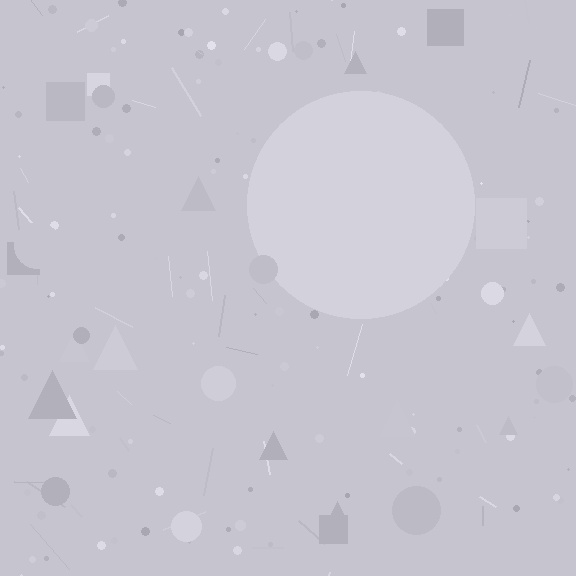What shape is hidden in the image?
A circle is hidden in the image.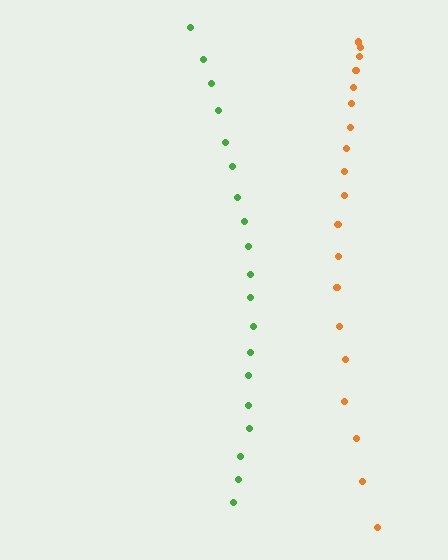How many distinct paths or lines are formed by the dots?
There are 2 distinct paths.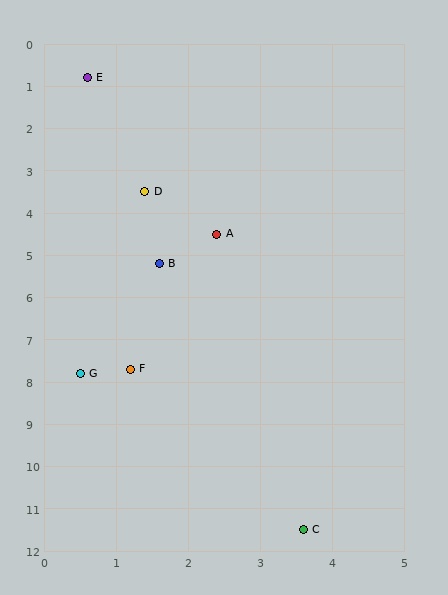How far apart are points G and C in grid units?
Points G and C are about 4.8 grid units apart.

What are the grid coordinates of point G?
Point G is at approximately (0.5, 7.8).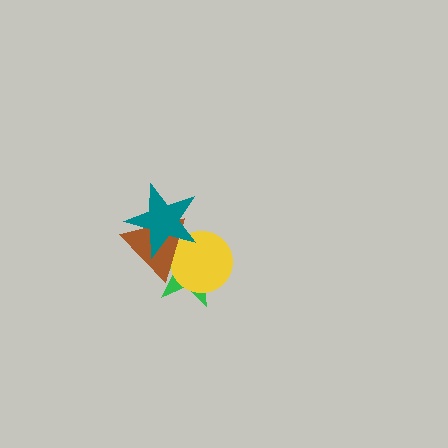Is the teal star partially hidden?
No, no other shape covers it.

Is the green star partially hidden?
Yes, it is partially covered by another shape.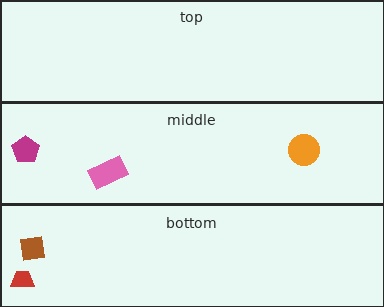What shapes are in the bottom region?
The red trapezoid, the brown square.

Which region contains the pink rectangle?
The middle region.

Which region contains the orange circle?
The middle region.